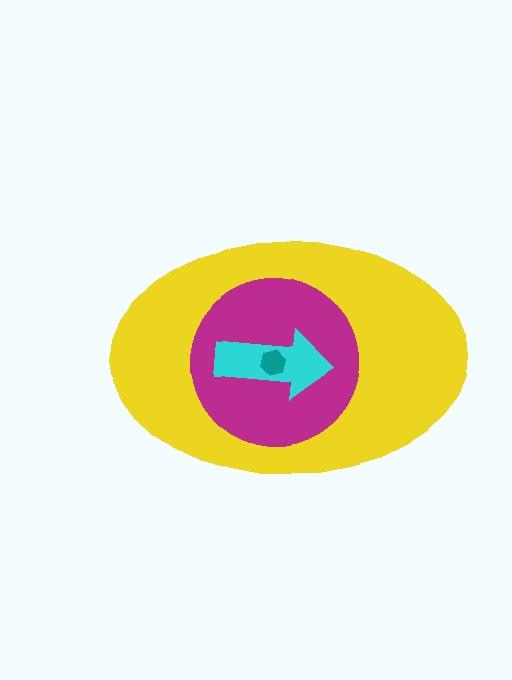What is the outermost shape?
The yellow ellipse.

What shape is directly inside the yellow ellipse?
The magenta circle.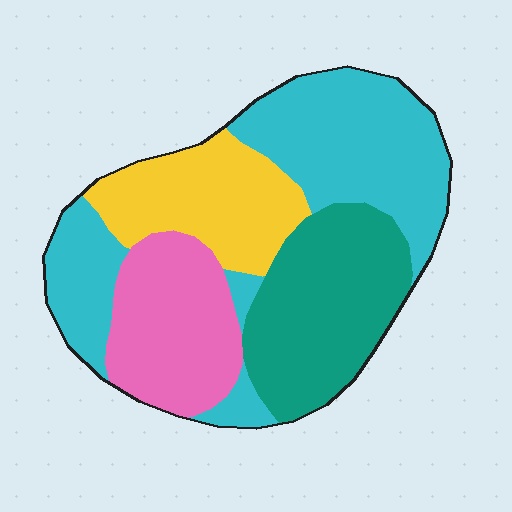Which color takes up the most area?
Cyan, at roughly 35%.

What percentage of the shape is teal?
Teal takes up about one quarter (1/4) of the shape.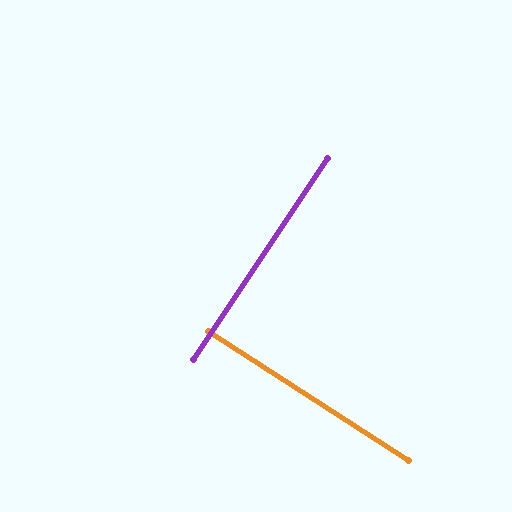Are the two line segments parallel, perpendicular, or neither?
Perpendicular — they meet at approximately 89°.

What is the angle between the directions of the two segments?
Approximately 89 degrees.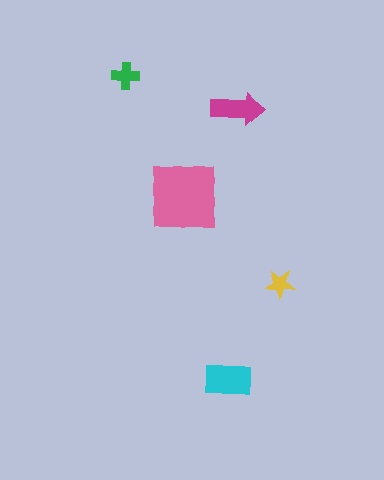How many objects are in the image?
There are 5 objects in the image.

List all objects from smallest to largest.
The yellow star, the green cross, the magenta arrow, the cyan rectangle, the pink square.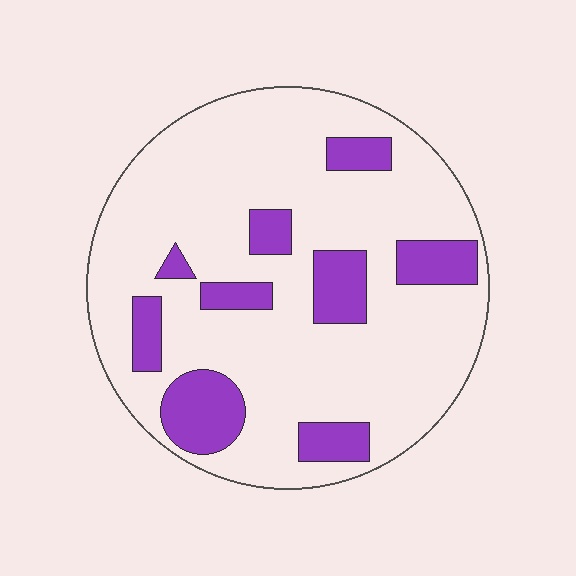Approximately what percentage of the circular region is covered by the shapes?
Approximately 20%.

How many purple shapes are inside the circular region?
9.